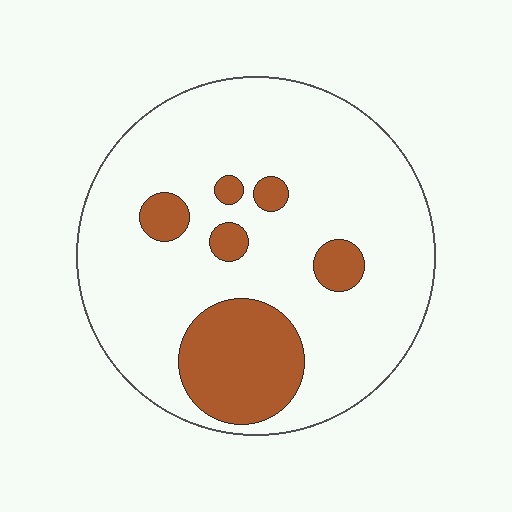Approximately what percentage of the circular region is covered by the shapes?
Approximately 20%.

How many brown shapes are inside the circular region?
6.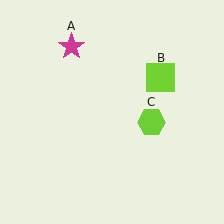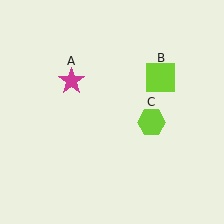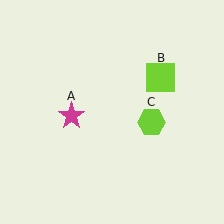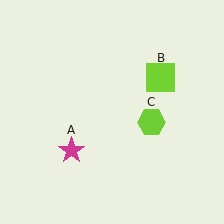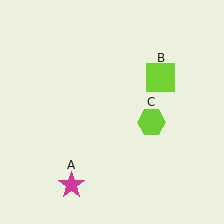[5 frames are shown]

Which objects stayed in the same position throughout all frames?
Lime square (object B) and lime hexagon (object C) remained stationary.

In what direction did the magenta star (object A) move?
The magenta star (object A) moved down.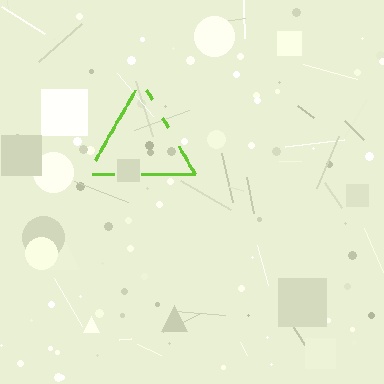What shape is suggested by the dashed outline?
The dashed outline suggests a triangle.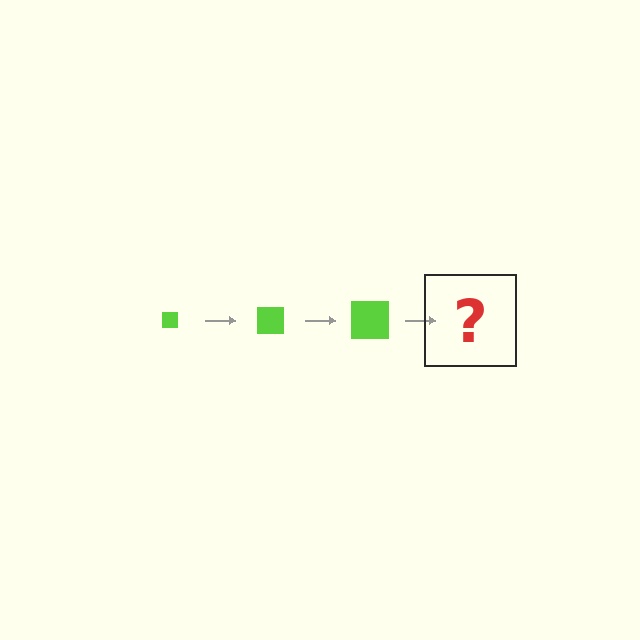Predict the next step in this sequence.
The next step is a lime square, larger than the previous one.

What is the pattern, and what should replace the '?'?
The pattern is that the square gets progressively larger each step. The '?' should be a lime square, larger than the previous one.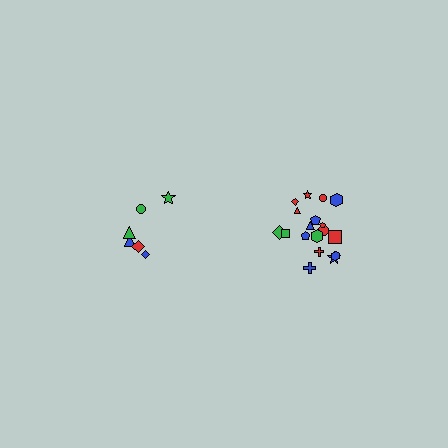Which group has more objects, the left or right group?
The right group.